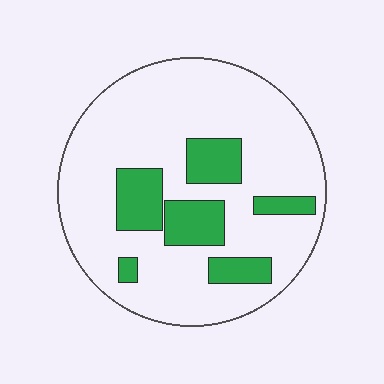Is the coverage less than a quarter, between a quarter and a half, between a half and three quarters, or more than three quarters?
Less than a quarter.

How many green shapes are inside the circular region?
6.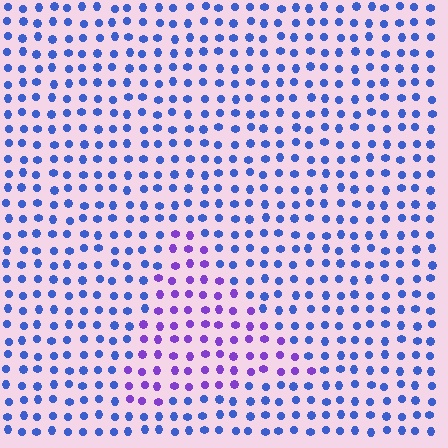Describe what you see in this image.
The image is filled with small blue elements in a uniform arrangement. A triangle-shaped region is visible where the elements are tinted to a slightly different hue, forming a subtle color boundary.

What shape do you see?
I see a triangle.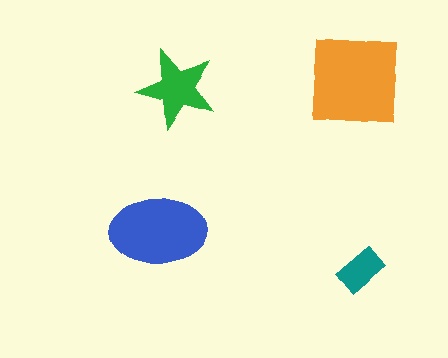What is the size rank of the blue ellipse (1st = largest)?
2nd.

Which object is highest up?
The orange square is topmost.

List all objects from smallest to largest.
The teal rectangle, the green star, the blue ellipse, the orange square.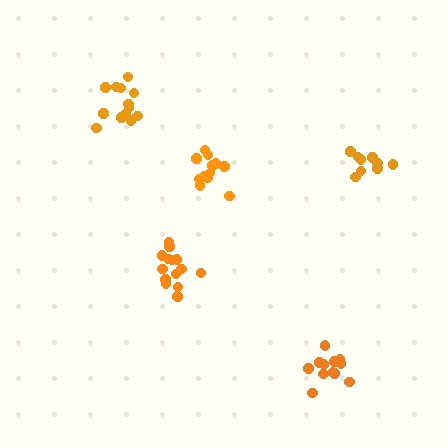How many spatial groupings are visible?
There are 5 spatial groupings.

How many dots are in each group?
Group 1: 14 dots, Group 2: 13 dots, Group 3: 9 dots, Group 4: 12 dots, Group 5: 13 dots (61 total).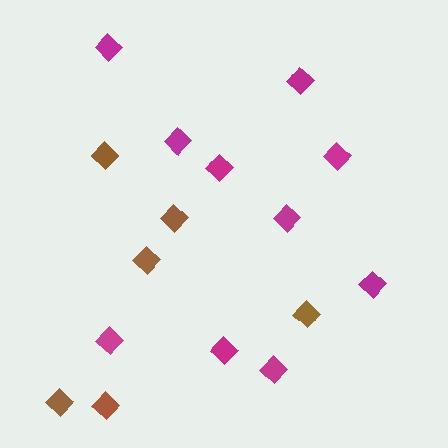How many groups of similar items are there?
There are 2 groups: one group of brown diamonds (6) and one group of magenta diamonds (10).